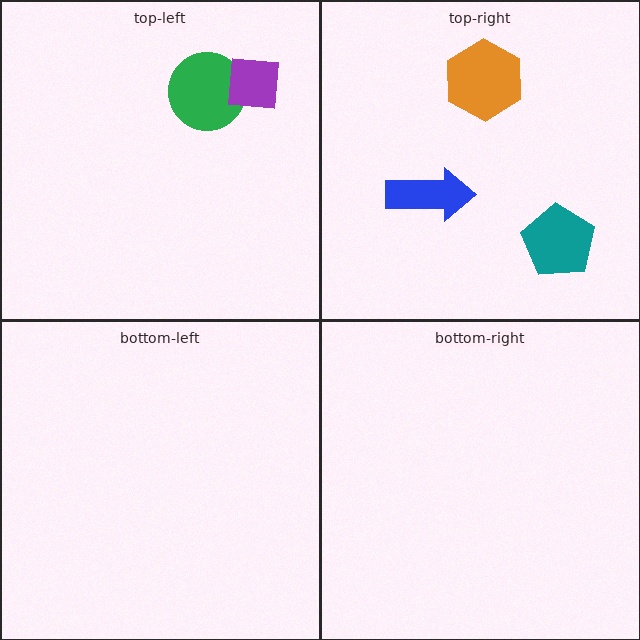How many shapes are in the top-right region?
3.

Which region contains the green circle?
The top-left region.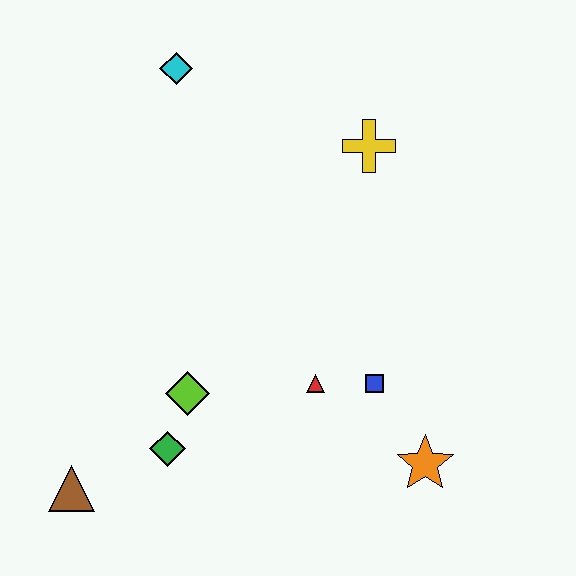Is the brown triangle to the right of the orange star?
No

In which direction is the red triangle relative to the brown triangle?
The red triangle is to the right of the brown triangle.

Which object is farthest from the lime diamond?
The cyan diamond is farthest from the lime diamond.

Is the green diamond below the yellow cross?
Yes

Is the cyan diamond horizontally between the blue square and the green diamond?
Yes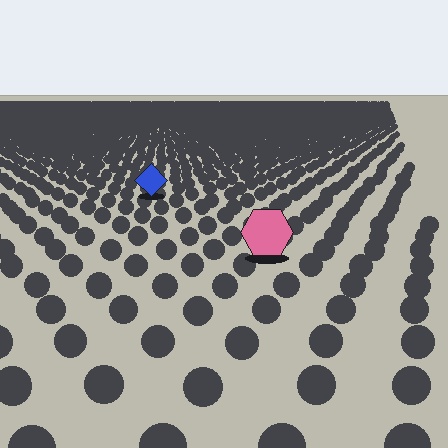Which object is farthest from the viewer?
The blue diamond is farthest from the viewer. It appears smaller and the ground texture around it is denser.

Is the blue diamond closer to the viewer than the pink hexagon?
No. The pink hexagon is closer — you can tell from the texture gradient: the ground texture is coarser near it.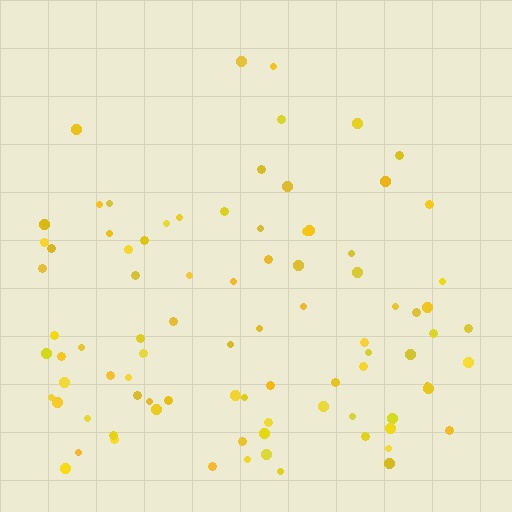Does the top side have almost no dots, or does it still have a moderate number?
Still a moderate number, just noticeably fewer than the bottom.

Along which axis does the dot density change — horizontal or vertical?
Vertical.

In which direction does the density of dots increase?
From top to bottom, with the bottom side densest.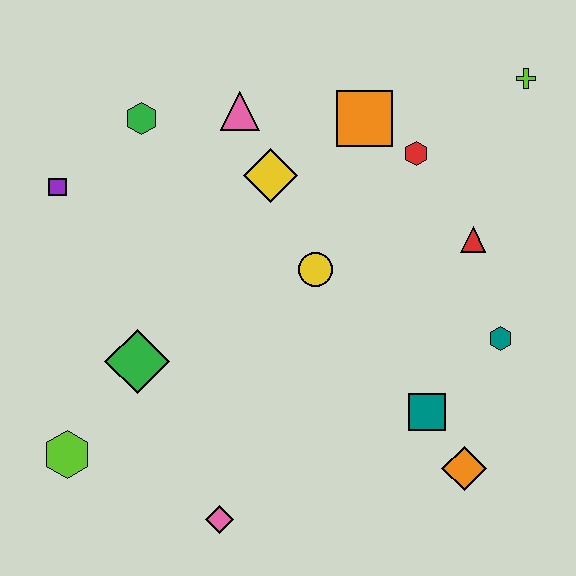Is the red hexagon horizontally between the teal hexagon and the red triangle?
No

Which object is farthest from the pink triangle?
The orange diamond is farthest from the pink triangle.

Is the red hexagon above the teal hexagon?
Yes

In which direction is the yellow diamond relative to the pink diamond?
The yellow diamond is above the pink diamond.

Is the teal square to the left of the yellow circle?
No